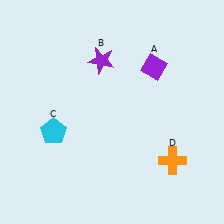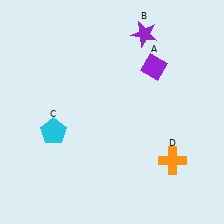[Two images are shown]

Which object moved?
The purple star (B) moved right.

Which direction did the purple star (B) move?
The purple star (B) moved right.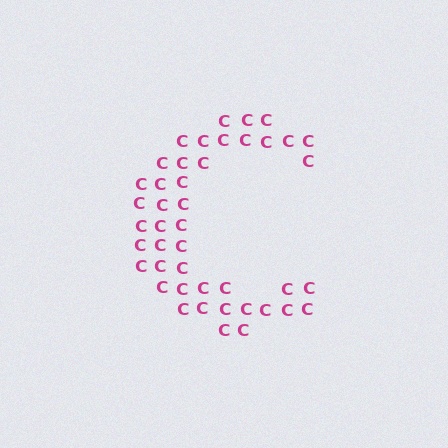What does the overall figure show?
The overall figure shows the letter C.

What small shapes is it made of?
It is made of small letter C's.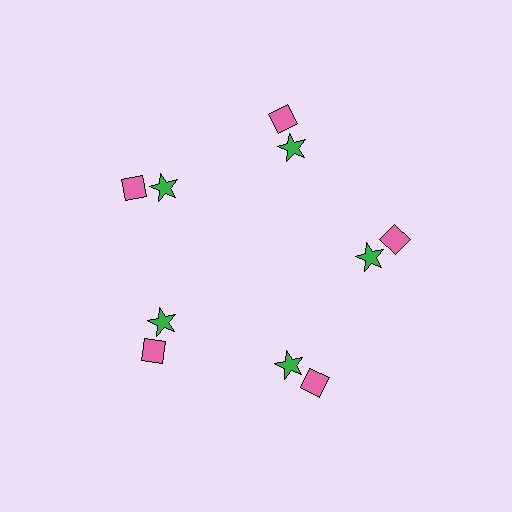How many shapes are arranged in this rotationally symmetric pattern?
There are 10 shapes, arranged in 5 groups of 2.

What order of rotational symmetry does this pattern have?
This pattern has 5-fold rotational symmetry.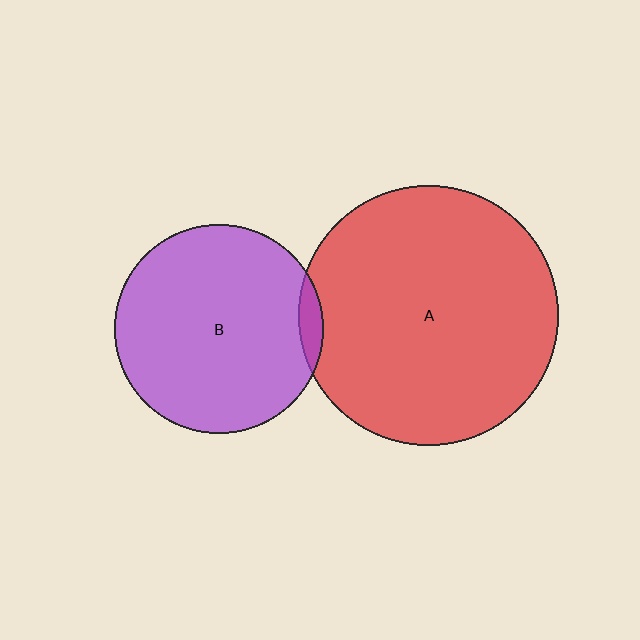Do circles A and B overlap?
Yes.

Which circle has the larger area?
Circle A (red).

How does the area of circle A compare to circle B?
Approximately 1.5 times.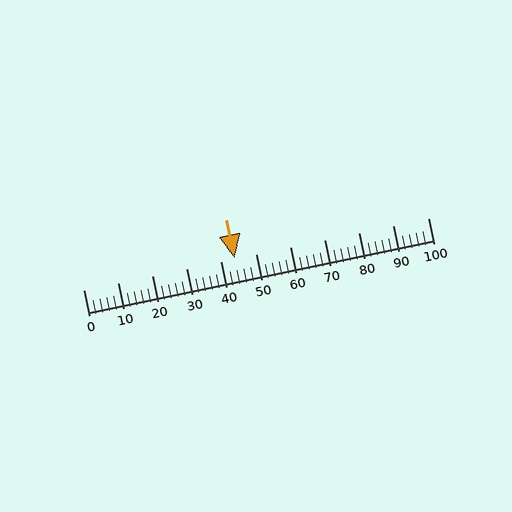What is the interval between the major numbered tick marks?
The major tick marks are spaced 10 units apart.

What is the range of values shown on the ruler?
The ruler shows values from 0 to 100.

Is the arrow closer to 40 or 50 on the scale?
The arrow is closer to 40.